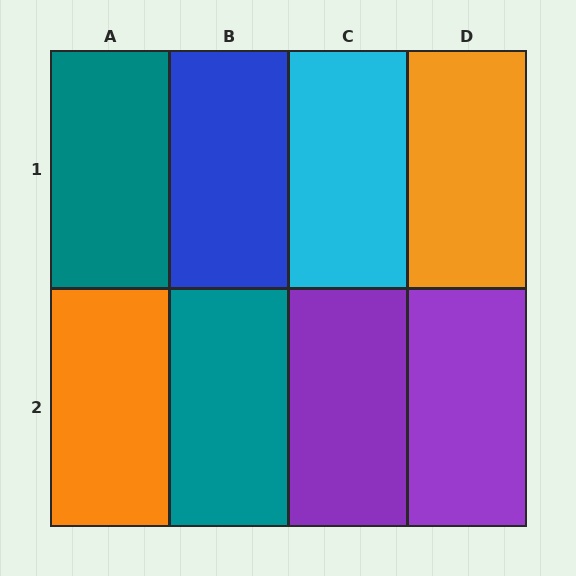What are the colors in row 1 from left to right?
Teal, blue, cyan, orange.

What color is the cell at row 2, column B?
Teal.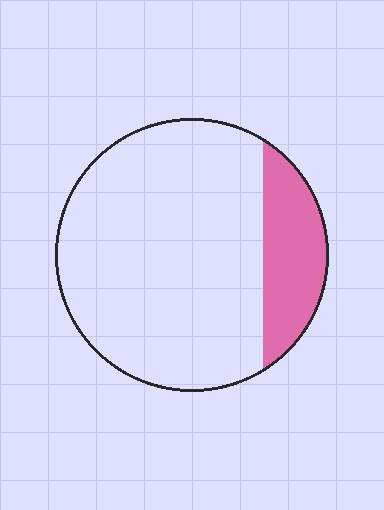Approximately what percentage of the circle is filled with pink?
Approximately 20%.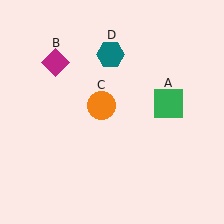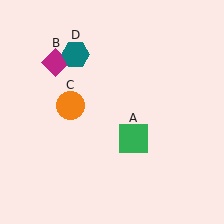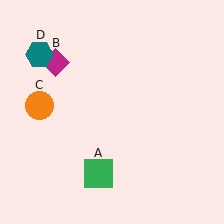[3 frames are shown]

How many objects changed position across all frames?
3 objects changed position: green square (object A), orange circle (object C), teal hexagon (object D).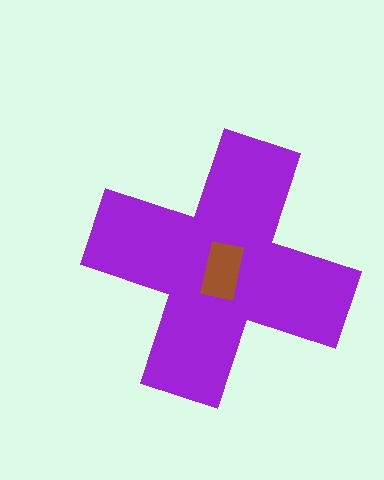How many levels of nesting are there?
2.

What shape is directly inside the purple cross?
The brown rectangle.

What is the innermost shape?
The brown rectangle.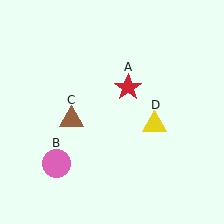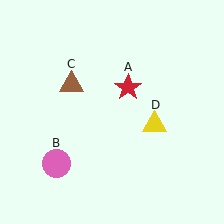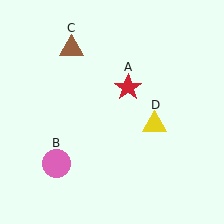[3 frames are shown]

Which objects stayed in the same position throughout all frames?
Red star (object A) and pink circle (object B) and yellow triangle (object D) remained stationary.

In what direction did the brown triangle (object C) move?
The brown triangle (object C) moved up.